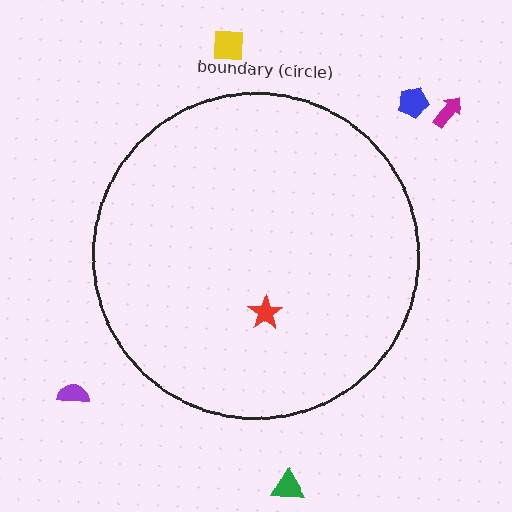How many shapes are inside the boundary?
1 inside, 5 outside.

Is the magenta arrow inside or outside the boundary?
Outside.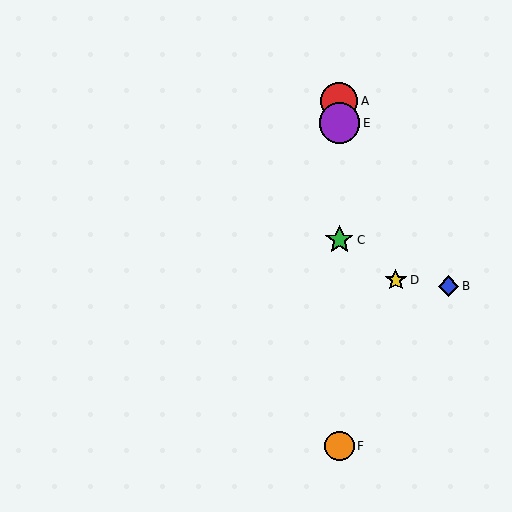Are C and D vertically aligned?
No, C is at x≈339 and D is at x≈396.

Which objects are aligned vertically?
Objects A, C, E, F are aligned vertically.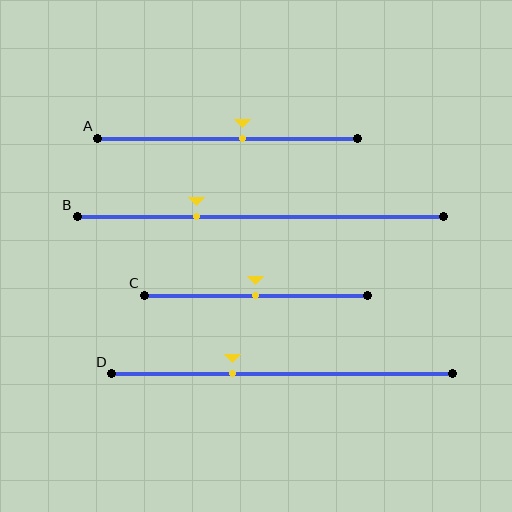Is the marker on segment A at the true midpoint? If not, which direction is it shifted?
No, the marker on segment A is shifted to the right by about 5% of the segment length.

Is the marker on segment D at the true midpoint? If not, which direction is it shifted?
No, the marker on segment D is shifted to the left by about 14% of the segment length.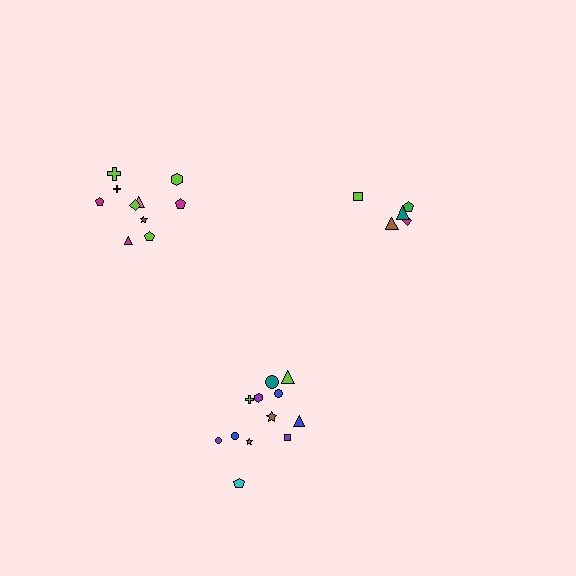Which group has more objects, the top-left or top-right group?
The top-left group.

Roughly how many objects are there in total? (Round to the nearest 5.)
Roughly 25 objects in total.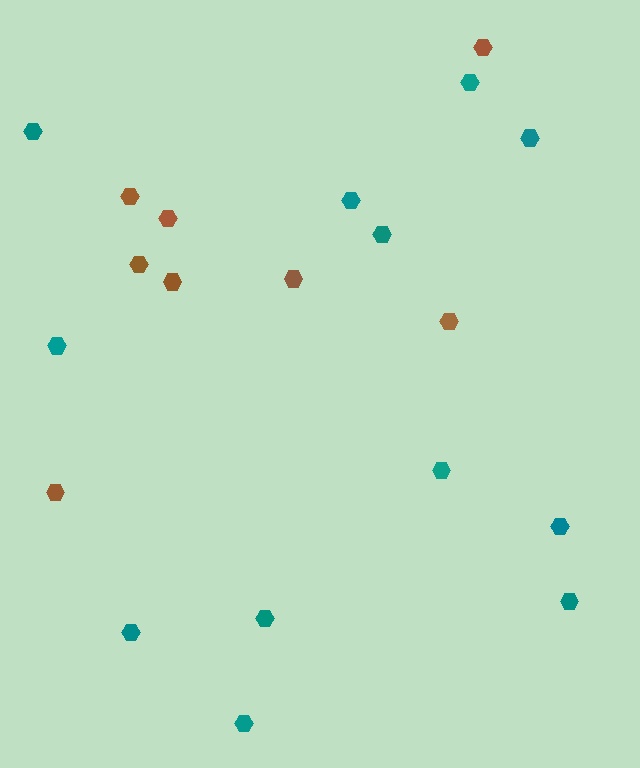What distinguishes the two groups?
There are 2 groups: one group of brown hexagons (8) and one group of teal hexagons (12).